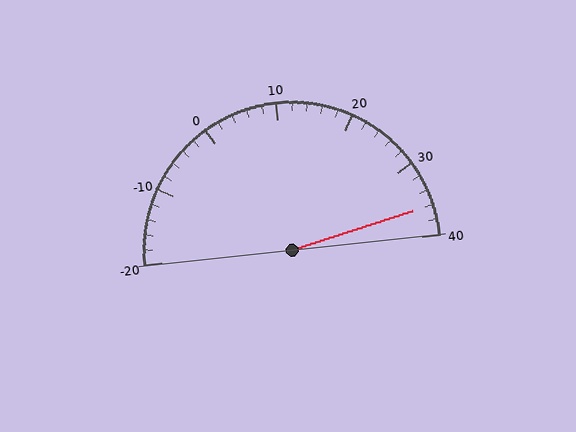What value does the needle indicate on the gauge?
The needle indicates approximately 36.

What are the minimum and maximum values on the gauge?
The gauge ranges from -20 to 40.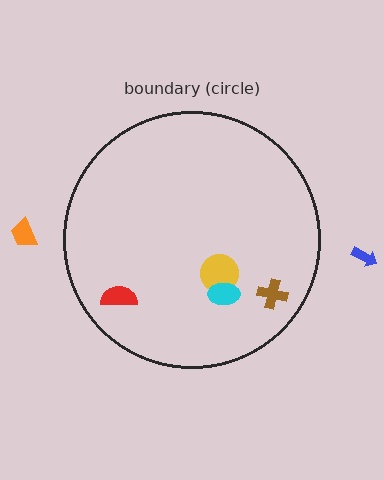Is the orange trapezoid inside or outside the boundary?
Outside.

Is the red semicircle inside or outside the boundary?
Inside.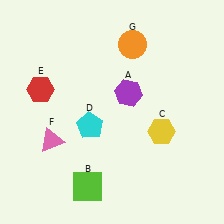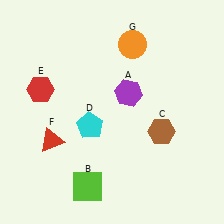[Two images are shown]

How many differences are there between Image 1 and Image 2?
There are 2 differences between the two images.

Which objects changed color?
C changed from yellow to brown. F changed from pink to red.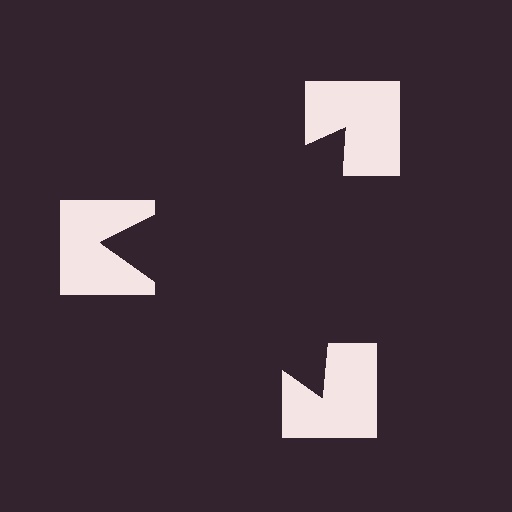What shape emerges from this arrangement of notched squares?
An illusory triangle — its edges are inferred from the aligned wedge cuts in the notched squares, not physically drawn.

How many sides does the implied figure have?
3 sides.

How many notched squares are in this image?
There are 3 — one at each vertex of the illusory triangle.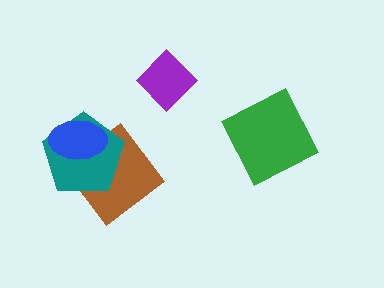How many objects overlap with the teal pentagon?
2 objects overlap with the teal pentagon.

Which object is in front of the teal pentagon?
The blue ellipse is in front of the teal pentagon.